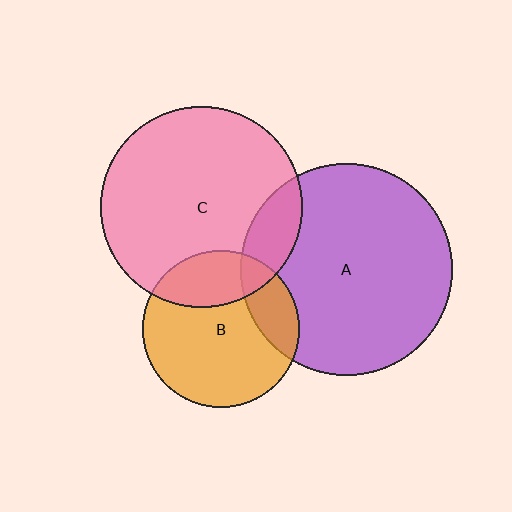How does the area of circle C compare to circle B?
Approximately 1.6 times.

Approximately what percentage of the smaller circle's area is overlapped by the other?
Approximately 15%.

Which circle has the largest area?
Circle A (purple).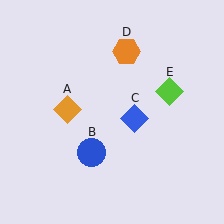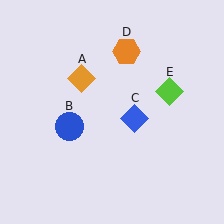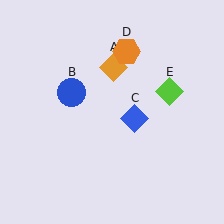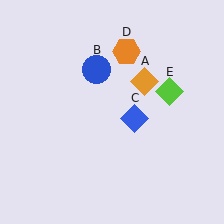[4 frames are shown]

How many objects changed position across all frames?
2 objects changed position: orange diamond (object A), blue circle (object B).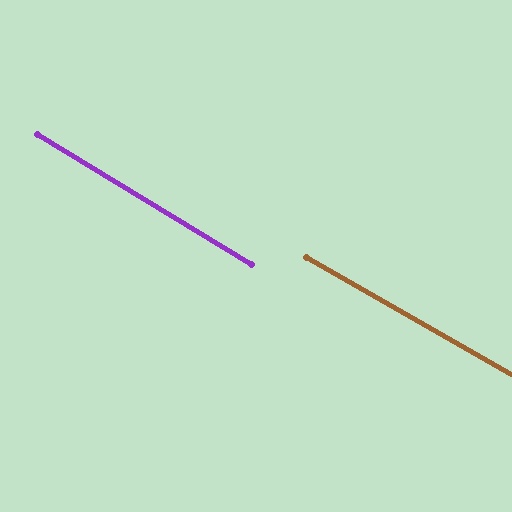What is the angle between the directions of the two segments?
Approximately 2 degrees.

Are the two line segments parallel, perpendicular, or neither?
Parallel — their directions differ by only 1.6°.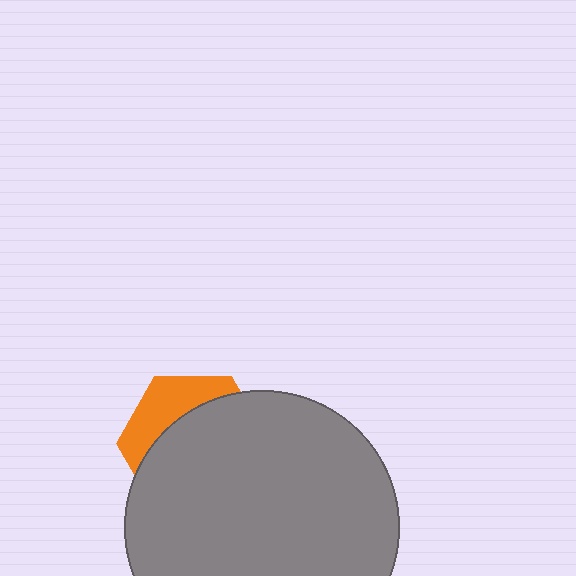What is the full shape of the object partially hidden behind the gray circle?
The partially hidden object is an orange hexagon.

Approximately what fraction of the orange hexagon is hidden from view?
Roughly 70% of the orange hexagon is hidden behind the gray circle.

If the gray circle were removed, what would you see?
You would see the complete orange hexagon.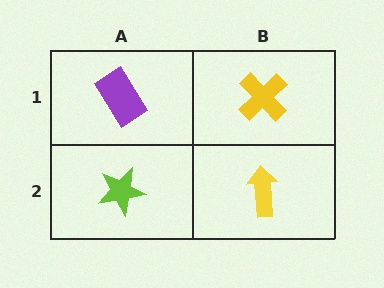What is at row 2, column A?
A lime star.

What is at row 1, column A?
A purple rectangle.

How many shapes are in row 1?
2 shapes.